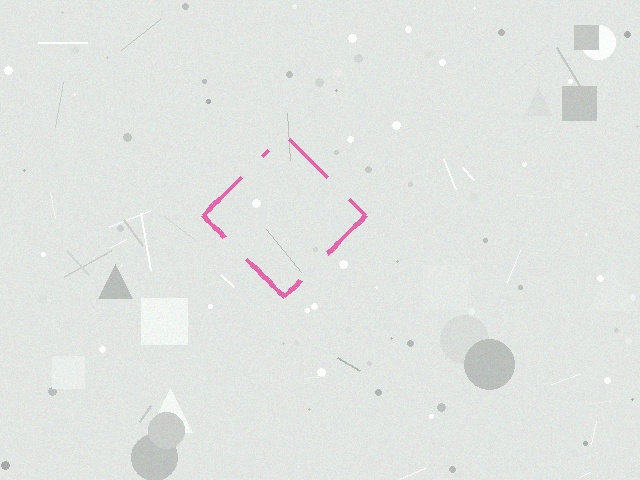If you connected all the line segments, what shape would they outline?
They would outline a diamond.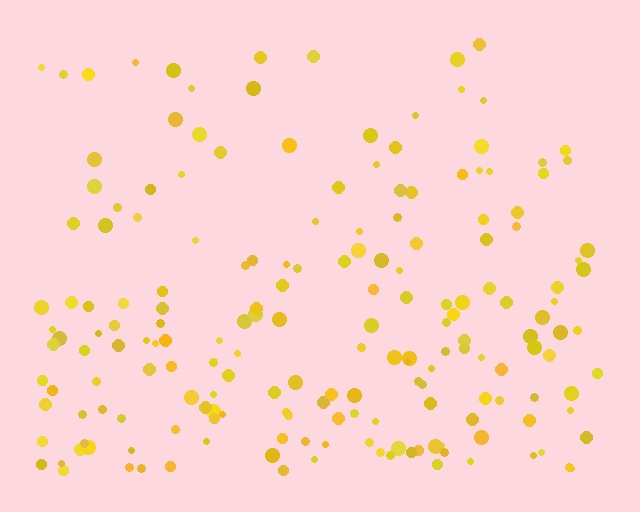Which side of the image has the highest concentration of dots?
The bottom.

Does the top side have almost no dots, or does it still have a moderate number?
Still a moderate number, just noticeably fewer than the bottom.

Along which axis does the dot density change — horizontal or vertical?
Vertical.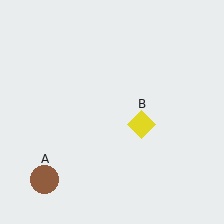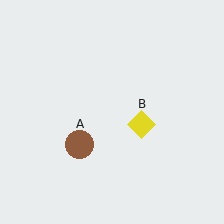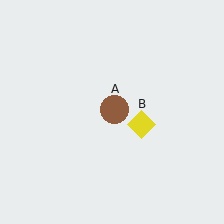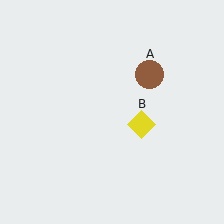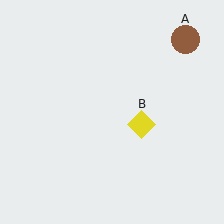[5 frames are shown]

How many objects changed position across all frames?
1 object changed position: brown circle (object A).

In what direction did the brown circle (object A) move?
The brown circle (object A) moved up and to the right.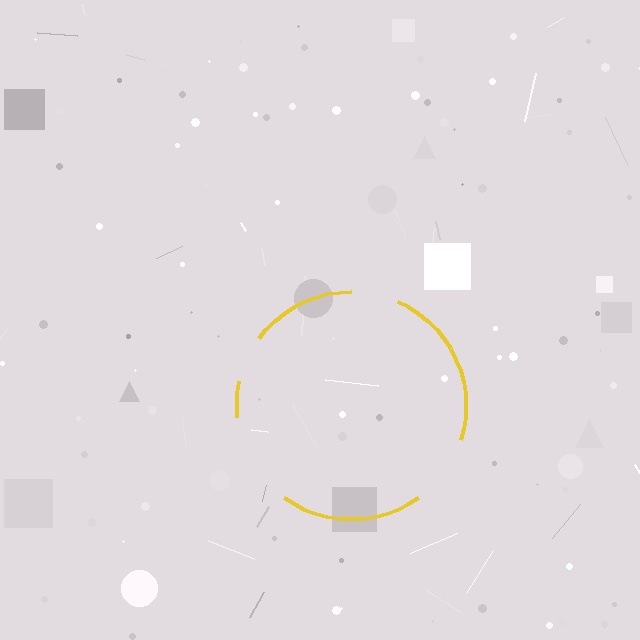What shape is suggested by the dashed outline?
The dashed outline suggests a circle.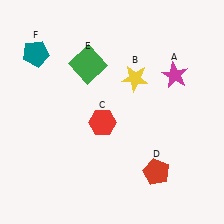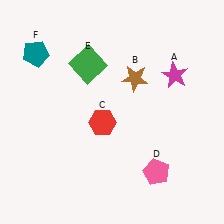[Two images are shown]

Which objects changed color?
B changed from yellow to brown. D changed from red to pink.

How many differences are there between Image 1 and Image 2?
There are 2 differences between the two images.